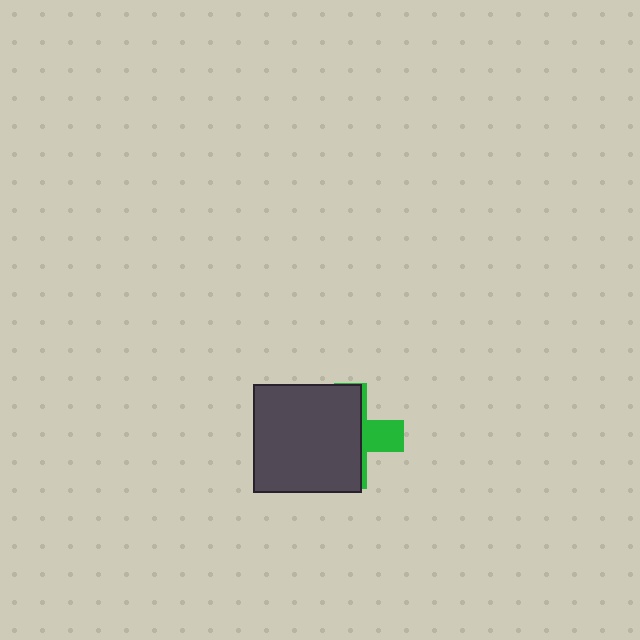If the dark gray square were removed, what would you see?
You would see the complete green cross.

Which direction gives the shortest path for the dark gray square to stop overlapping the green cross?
Moving left gives the shortest separation.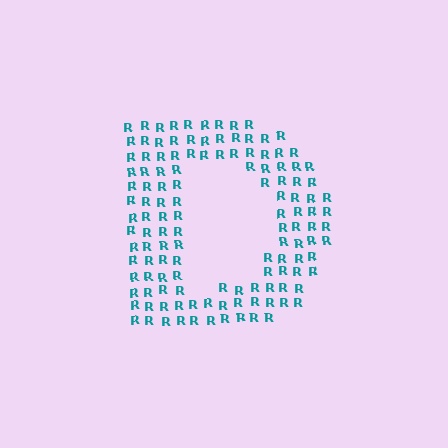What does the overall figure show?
The overall figure shows the letter D.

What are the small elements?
The small elements are letter R's.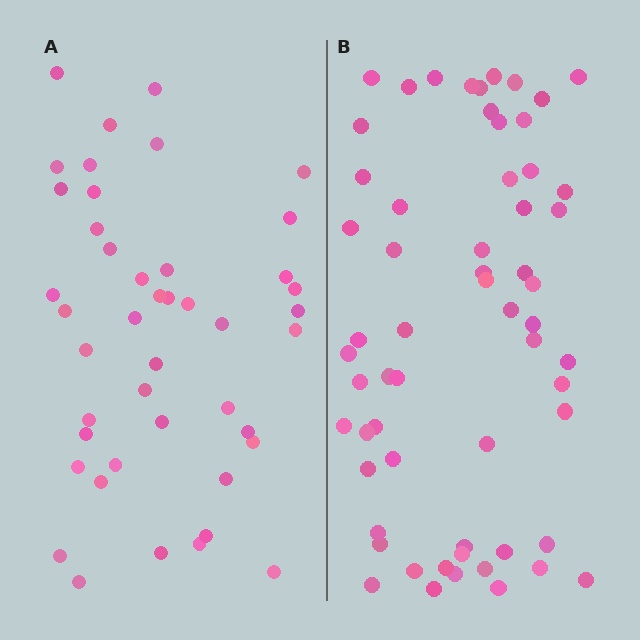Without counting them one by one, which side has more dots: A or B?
Region B (the right region) has more dots.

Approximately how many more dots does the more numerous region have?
Region B has approximately 15 more dots than region A.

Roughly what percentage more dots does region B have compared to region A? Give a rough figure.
About 35% more.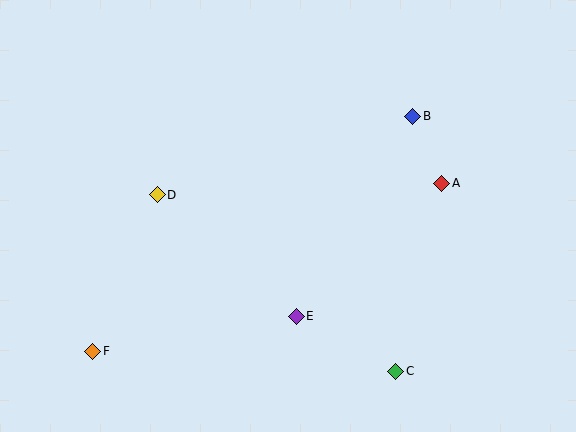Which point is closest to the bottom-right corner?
Point C is closest to the bottom-right corner.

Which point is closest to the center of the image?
Point E at (296, 316) is closest to the center.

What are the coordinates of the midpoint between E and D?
The midpoint between E and D is at (227, 256).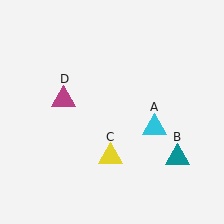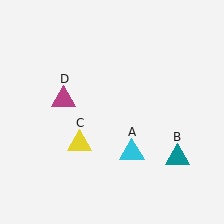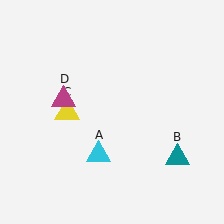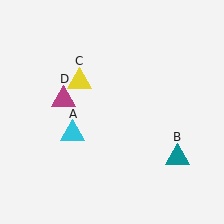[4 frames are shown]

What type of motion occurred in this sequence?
The cyan triangle (object A), yellow triangle (object C) rotated clockwise around the center of the scene.